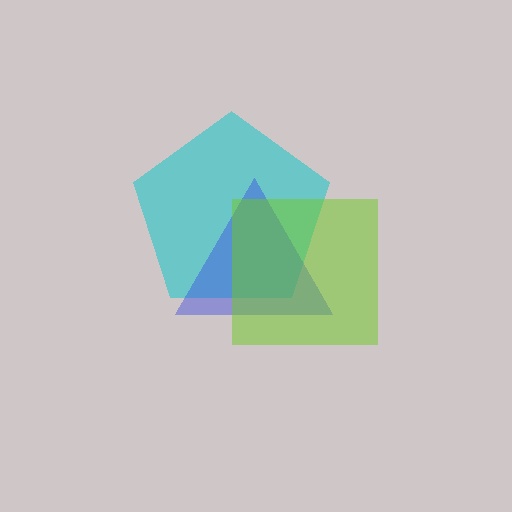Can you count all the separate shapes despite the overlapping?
Yes, there are 3 separate shapes.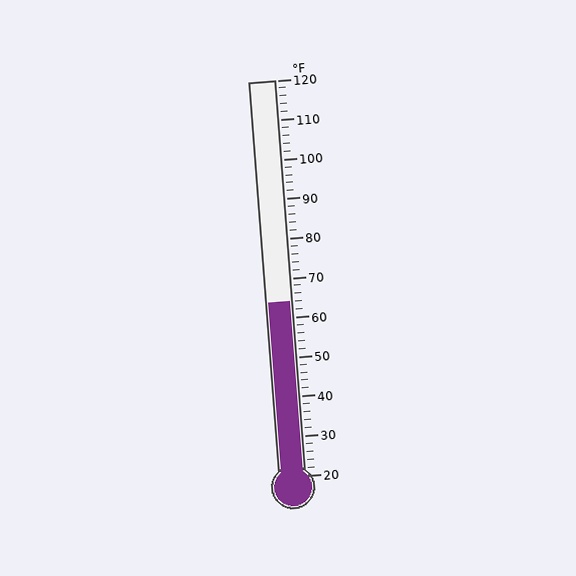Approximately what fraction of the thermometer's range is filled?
The thermometer is filled to approximately 45% of its range.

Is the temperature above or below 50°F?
The temperature is above 50°F.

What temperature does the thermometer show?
The thermometer shows approximately 64°F.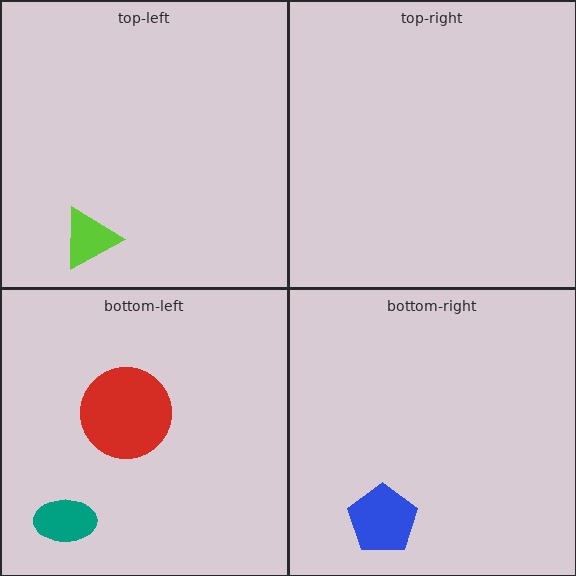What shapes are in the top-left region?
The lime triangle.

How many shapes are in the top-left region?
1.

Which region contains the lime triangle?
The top-left region.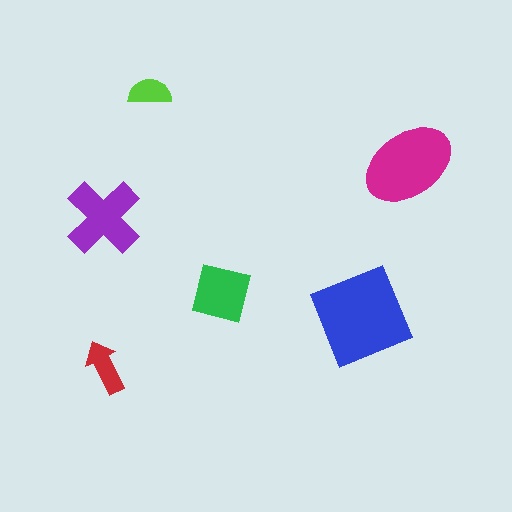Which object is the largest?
The blue diamond.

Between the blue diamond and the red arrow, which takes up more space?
The blue diamond.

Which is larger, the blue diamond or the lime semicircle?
The blue diamond.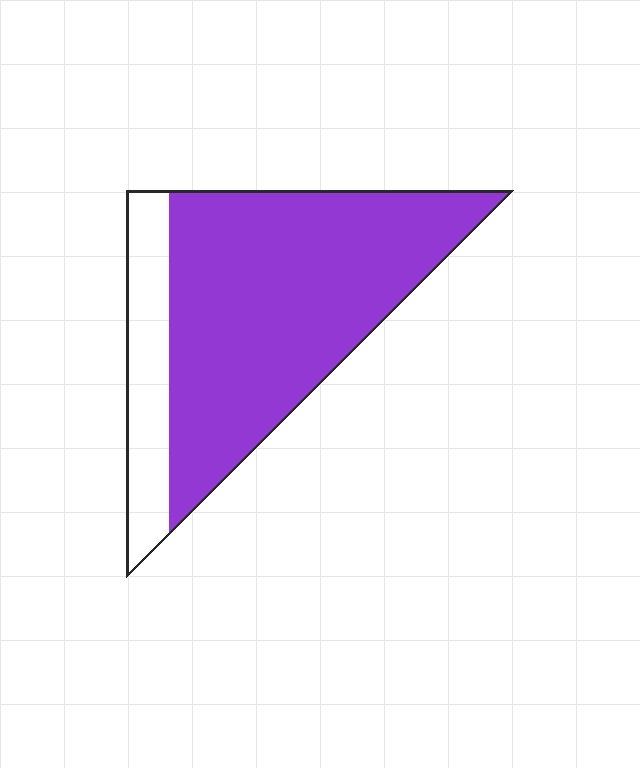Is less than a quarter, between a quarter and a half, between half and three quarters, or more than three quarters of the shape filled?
More than three quarters.